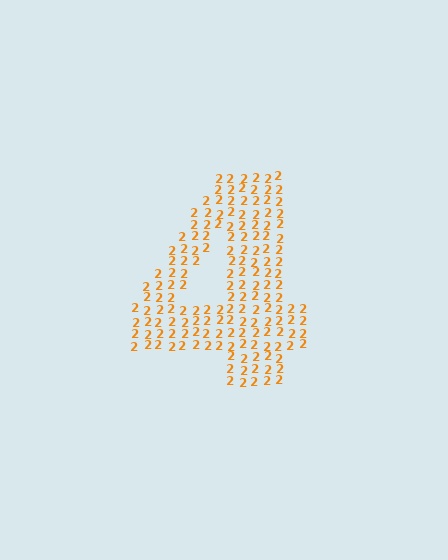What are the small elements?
The small elements are digit 2's.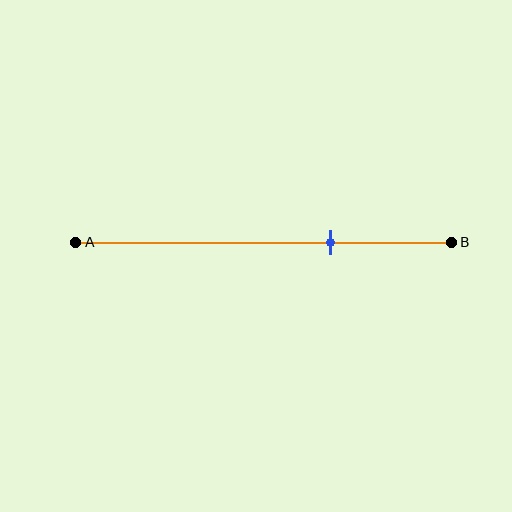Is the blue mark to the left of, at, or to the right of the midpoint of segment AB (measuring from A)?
The blue mark is to the right of the midpoint of segment AB.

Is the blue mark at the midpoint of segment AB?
No, the mark is at about 70% from A, not at the 50% midpoint.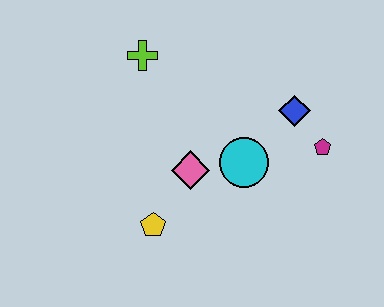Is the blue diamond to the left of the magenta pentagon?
Yes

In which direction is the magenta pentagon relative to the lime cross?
The magenta pentagon is to the right of the lime cross.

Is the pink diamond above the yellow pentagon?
Yes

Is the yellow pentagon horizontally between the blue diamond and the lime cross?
Yes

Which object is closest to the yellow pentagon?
The pink diamond is closest to the yellow pentagon.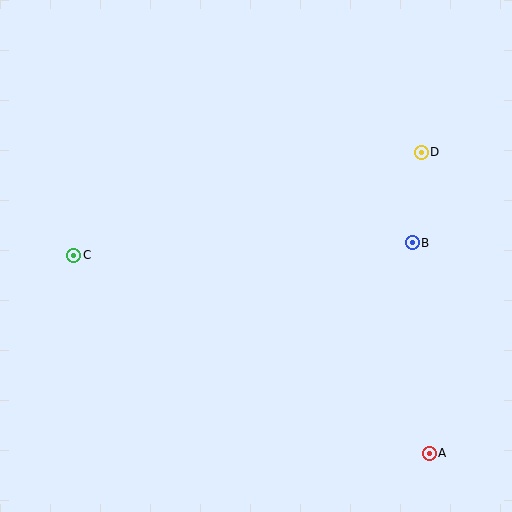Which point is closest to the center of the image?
Point B at (412, 243) is closest to the center.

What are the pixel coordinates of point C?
Point C is at (74, 255).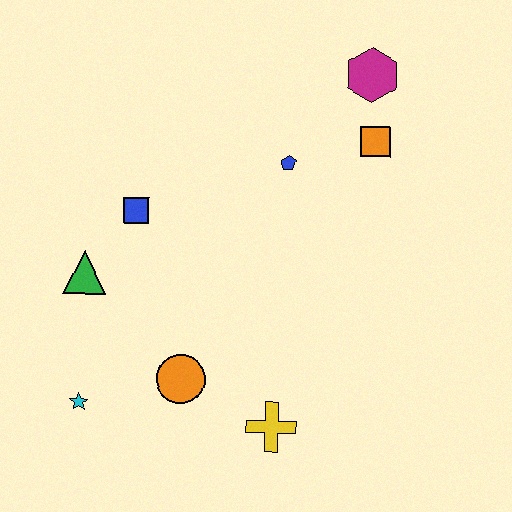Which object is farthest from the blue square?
The magenta hexagon is farthest from the blue square.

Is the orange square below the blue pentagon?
No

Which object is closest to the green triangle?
The blue square is closest to the green triangle.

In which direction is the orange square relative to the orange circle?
The orange square is above the orange circle.